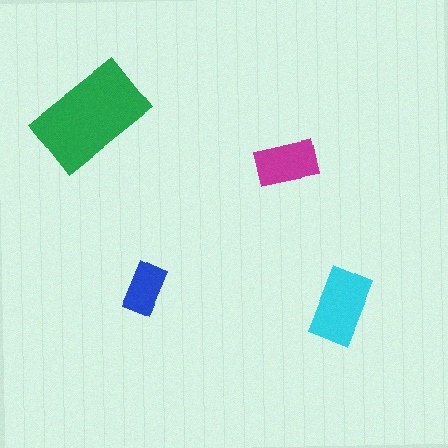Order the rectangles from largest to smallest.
the green one, the cyan one, the magenta one, the blue one.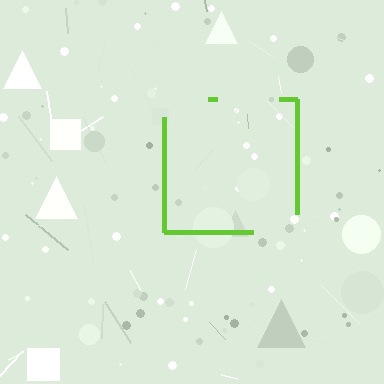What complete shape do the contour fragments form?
The contour fragments form a square.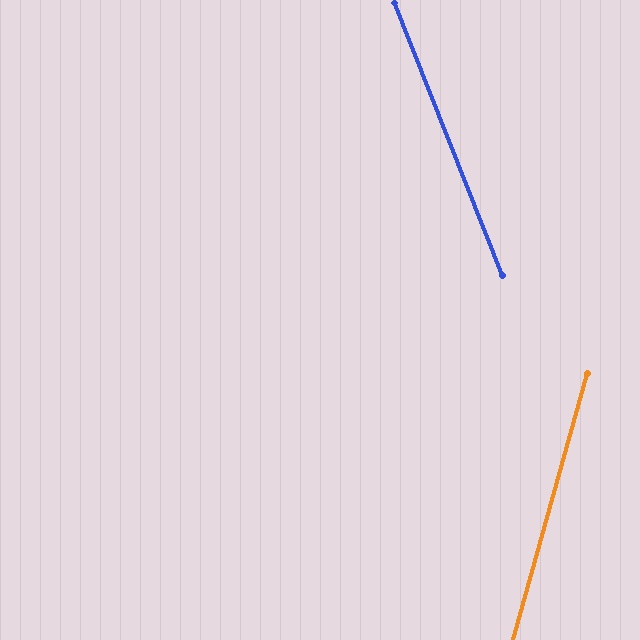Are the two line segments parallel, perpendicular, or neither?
Neither parallel nor perpendicular — they differ by about 37°.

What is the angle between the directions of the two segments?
Approximately 37 degrees.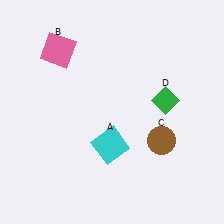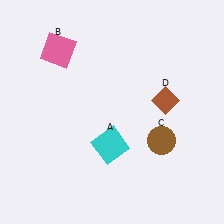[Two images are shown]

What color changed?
The diamond (D) changed from green in Image 1 to brown in Image 2.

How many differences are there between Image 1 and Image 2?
There is 1 difference between the two images.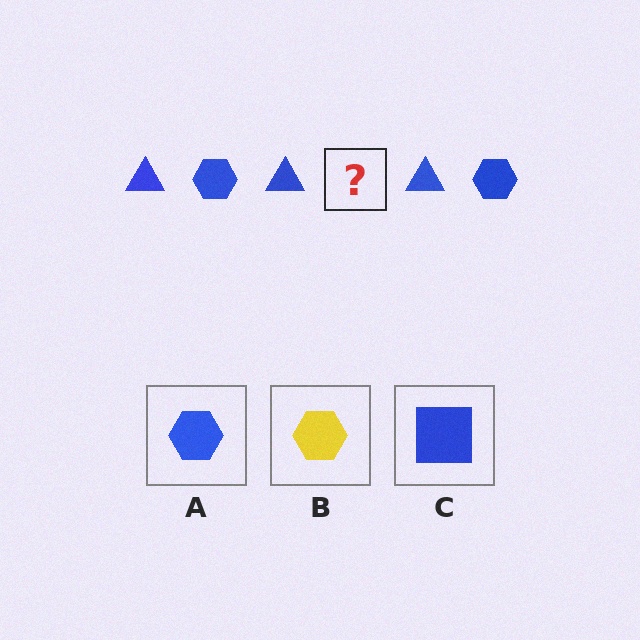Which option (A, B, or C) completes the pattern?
A.